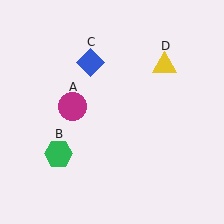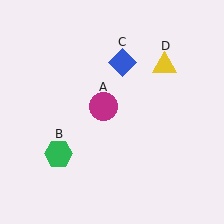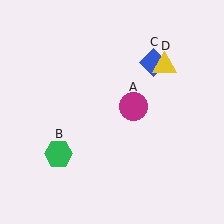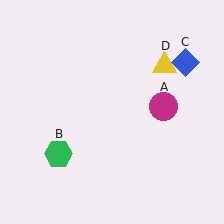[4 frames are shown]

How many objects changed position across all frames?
2 objects changed position: magenta circle (object A), blue diamond (object C).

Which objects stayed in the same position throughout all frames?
Green hexagon (object B) and yellow triangle (object D) remained stationary.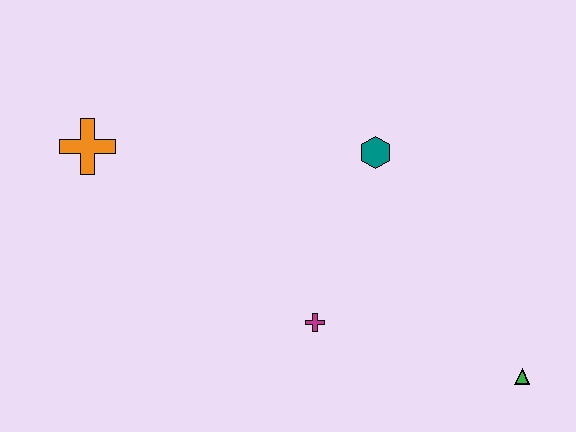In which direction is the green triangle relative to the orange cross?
The green triangle is to the right of the orange cross.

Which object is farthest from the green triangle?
The orange cross is farthest from the green triangle.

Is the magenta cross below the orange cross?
Yes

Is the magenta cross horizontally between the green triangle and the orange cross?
Yes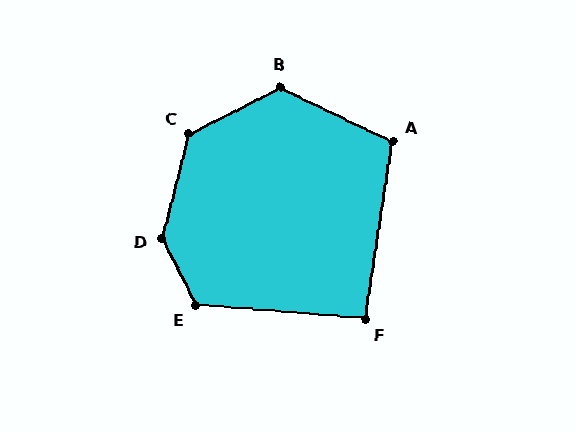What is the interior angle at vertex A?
Approximately 107 degrees (obtuse).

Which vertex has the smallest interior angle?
F, at approximately 94 degrees.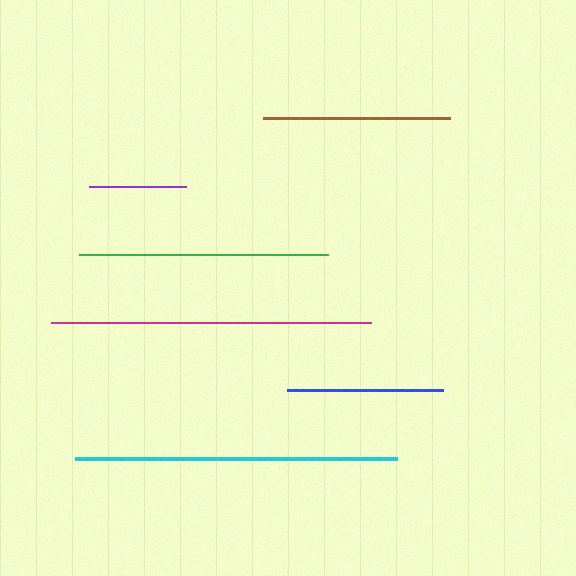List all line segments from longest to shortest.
From longest to shortest: cyan, magenta, green, brown, blue, purple.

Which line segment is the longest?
The cyan line is the longest at approximately 322 pixels.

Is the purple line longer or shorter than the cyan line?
The cyan line is longer than the purple line.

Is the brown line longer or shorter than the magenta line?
The magenta line is longer than the brown line.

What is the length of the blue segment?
The blue segment is approximately 155 pixels long.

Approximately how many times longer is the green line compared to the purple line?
The green line is approximately 2.6 times the length of the purple line.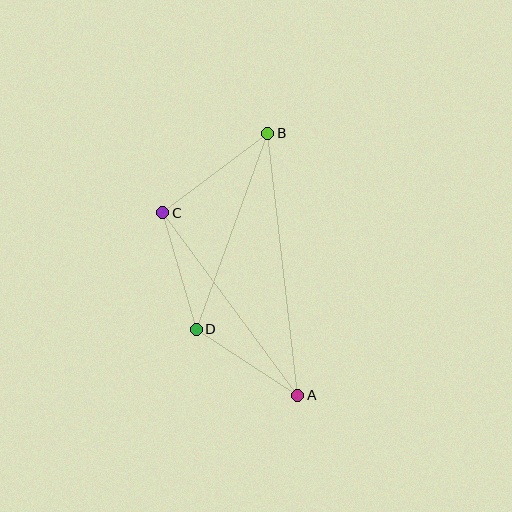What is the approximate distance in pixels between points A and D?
The distance between A and D is approximately 121 pixels.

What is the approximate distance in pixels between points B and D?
The distance between B and D is approximately 208 pixels.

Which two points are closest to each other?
Points C and D are closest to each other.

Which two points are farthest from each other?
Points A and B are farthest from each other.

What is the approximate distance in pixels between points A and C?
The distance between A and C is approximately 227 pixels.